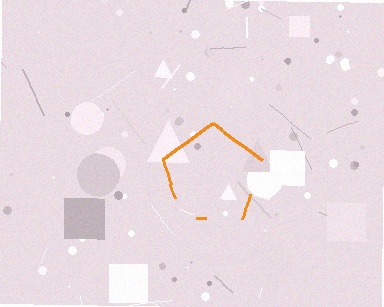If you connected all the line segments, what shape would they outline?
They would outline a pentagon.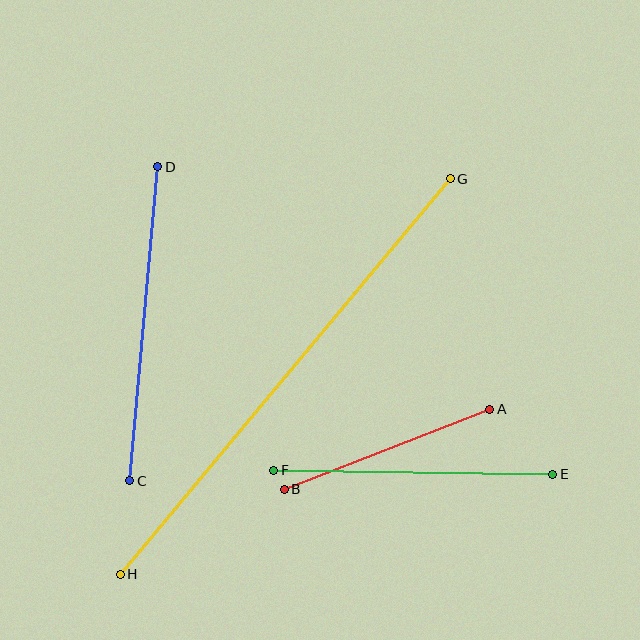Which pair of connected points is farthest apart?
Points G and H are farthest apart.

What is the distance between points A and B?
The distance is approximately 221 pixels.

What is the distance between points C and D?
The distance is approximately 315 pixels.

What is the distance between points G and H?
The distance is approximately 515 pixels.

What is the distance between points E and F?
The distance is approximately 279 pixels.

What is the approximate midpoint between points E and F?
The midpoint is at approximately (413, 472) pixels.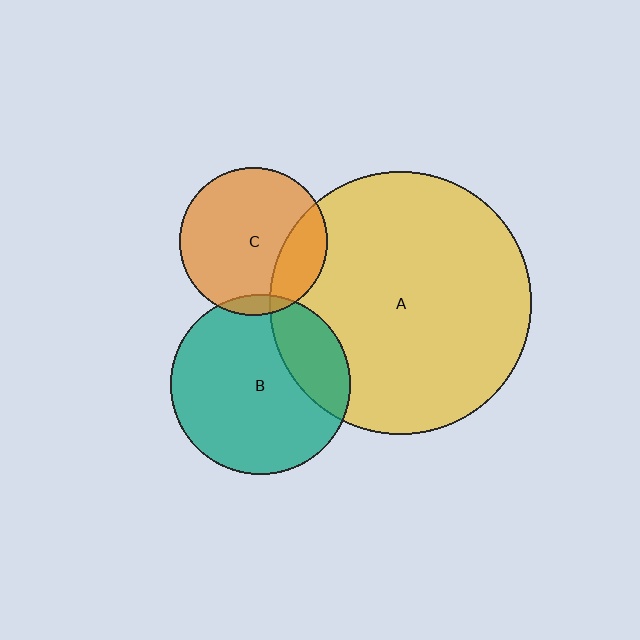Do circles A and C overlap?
Yes.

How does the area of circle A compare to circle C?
Approximately 3.1 times.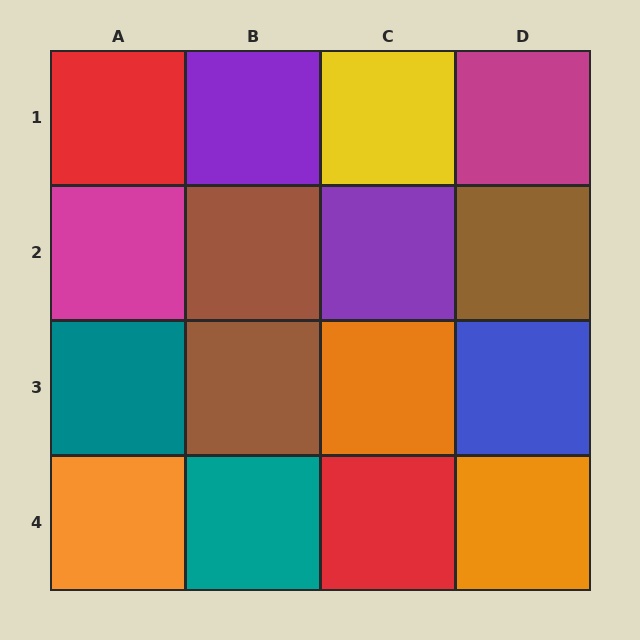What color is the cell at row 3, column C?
Orange.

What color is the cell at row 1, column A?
Red.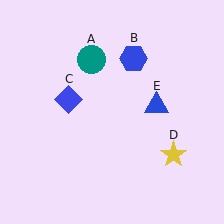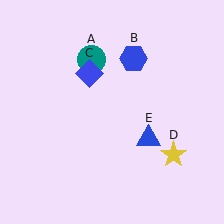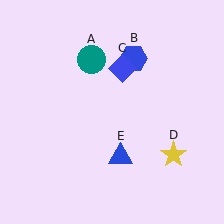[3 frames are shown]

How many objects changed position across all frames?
2 objects changed position: blue diamond (object C), blue triangle (object E).